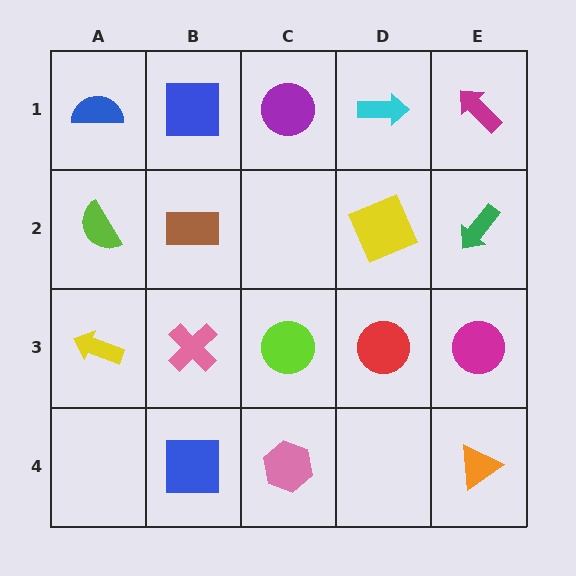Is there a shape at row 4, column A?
No, that cell is empty.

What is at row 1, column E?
A magenta arrow.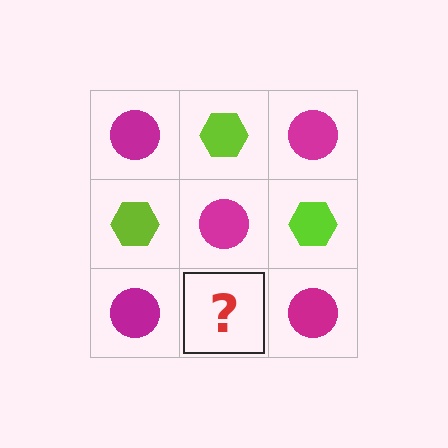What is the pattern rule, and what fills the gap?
The rule is that it alternates magenta circle and lime hexagon in a checkerboard pattern. The gap should be filled with a lime hexagon.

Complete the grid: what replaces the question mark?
The question mark should be replaced with a lime hexagon.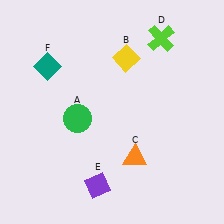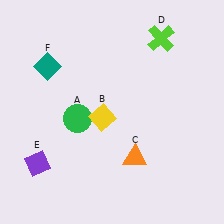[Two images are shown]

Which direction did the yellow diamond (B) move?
The yellow diamond (B) moved down.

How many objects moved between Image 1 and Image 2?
2 objects moved between the two images.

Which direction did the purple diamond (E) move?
The purple diamond (E) moved left.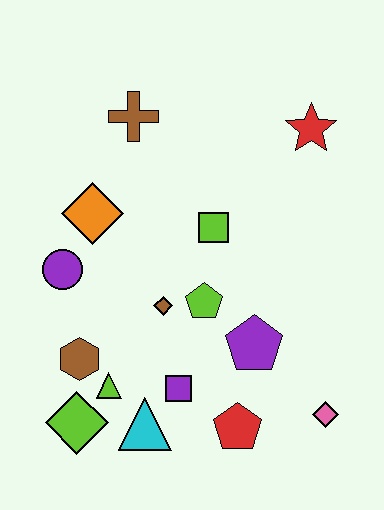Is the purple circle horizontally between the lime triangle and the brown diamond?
No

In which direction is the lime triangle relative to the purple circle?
The lime triangle is below the purple circle.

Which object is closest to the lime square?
The lime pentagon is closest to the lime square.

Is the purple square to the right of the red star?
No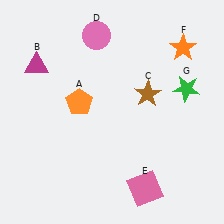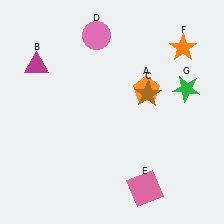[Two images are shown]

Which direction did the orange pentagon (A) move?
The orange pentagon (A) moved right.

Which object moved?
The orange pentagon (A) moved right.